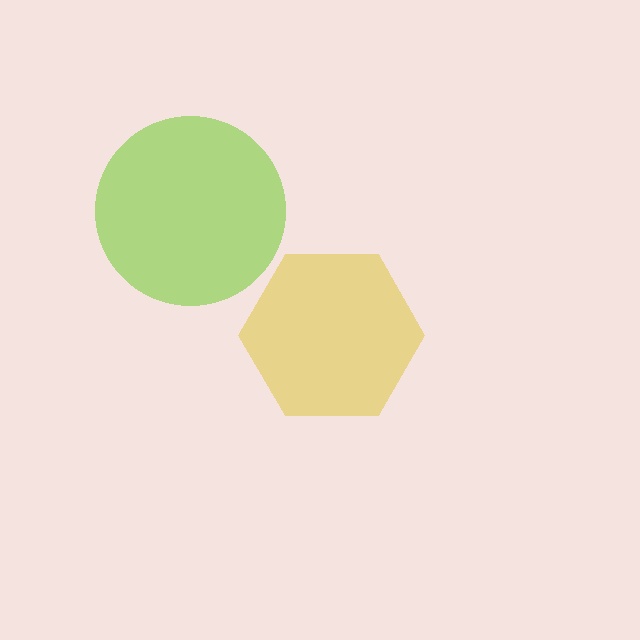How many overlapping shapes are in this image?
There are 2 overlapping shapes in the image.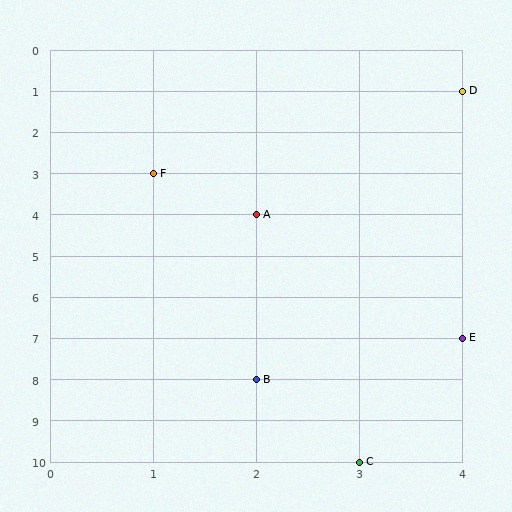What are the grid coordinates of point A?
Point A is at grid coordinates (2, 4).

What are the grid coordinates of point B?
Point B is at grid coordinates (2, 8).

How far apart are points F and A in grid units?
Points F and A are 1 column and 1 row apart (about 1.4 grid units diagonally).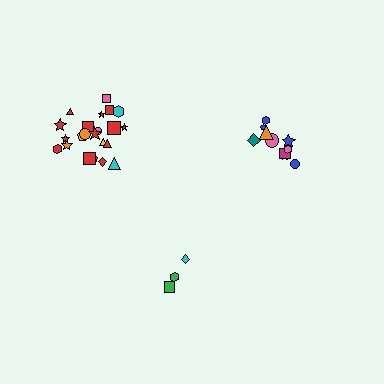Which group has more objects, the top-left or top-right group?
The top-left group.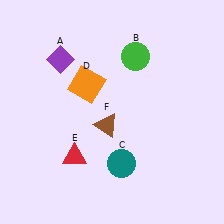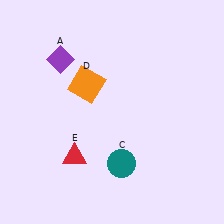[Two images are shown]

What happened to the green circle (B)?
The green circle (B) was removed in Image 2. It was in the top-right area of Image 1.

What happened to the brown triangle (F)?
The brown triangle (F) was removed in Image 2. It was in the bottom-left area of Image 1.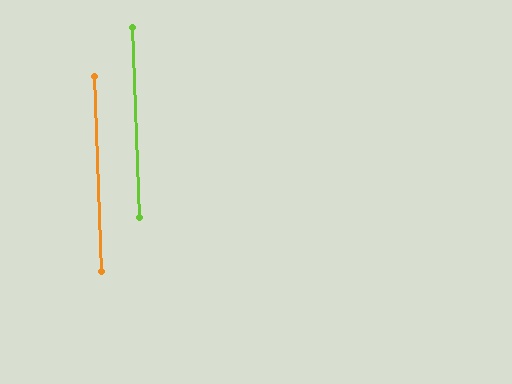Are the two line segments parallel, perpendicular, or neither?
Parallel — their directions differ by only 0.1°.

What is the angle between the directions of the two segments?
Approximately 0 degrees.